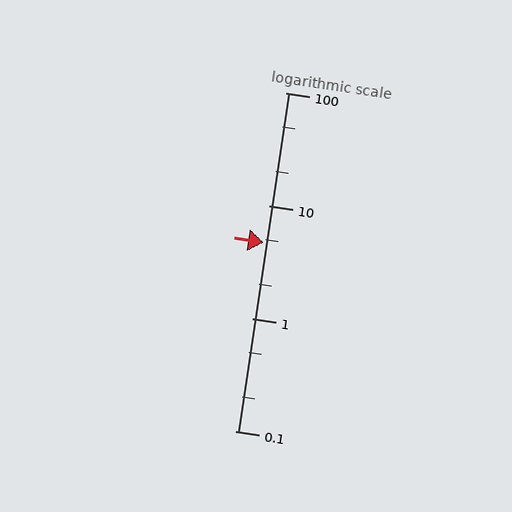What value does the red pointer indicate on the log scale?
The pointer indicates approximately 4.7.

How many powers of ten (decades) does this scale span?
The scale spans 3 decades, from 0.1 to 100.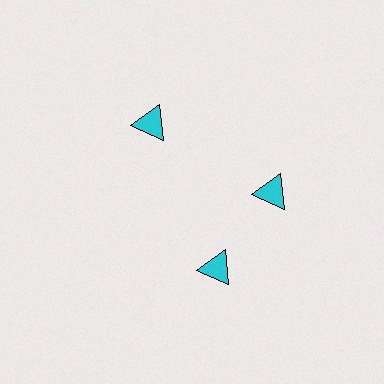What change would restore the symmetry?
The symmetry would be restored by rotating it back into even spacing with its neighbors so that all 3 triangles sit at equal angles and equal distance from the center.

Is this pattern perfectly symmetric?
No. The 3 cyan triangles are arranged in a ring, but one element near the 7 o'clock position is rotated out of alignment along the ring, breaking the 3-fold rotational symmetry.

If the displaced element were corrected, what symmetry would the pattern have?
It would have 3-fold rotational symmetry — the pattern would map onto itself every 120 degrees.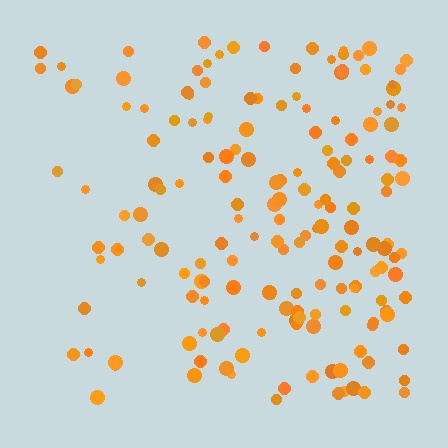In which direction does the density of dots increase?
From left to right, with the right side densest.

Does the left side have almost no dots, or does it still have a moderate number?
Still a moderate number, just noticeably fewer than the right.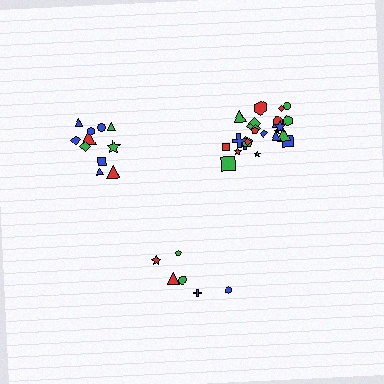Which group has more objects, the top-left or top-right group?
The top-right group.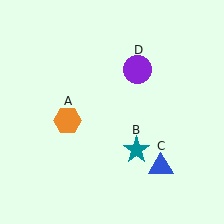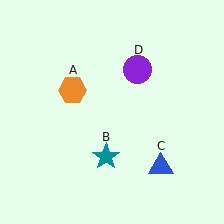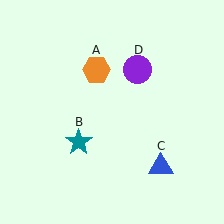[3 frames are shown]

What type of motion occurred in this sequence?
The orange hexagon (object A), teal star (object B) rotated clockwise around the center of the scene.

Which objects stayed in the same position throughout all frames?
Blue triangle (object C) and purple circle (object D) remained stationary.